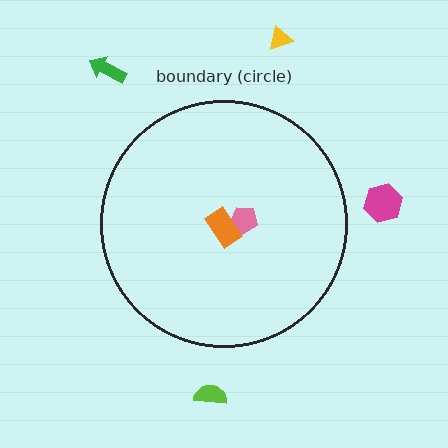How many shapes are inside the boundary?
2 inside, 4 outside.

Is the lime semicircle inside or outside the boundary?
Outside.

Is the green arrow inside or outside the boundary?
Outside.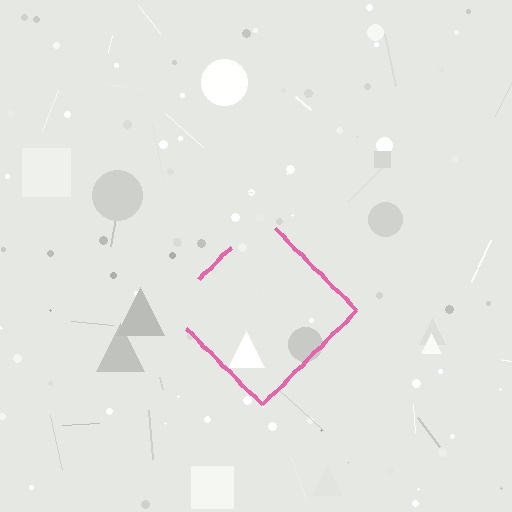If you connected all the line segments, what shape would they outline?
They would outline a diamond.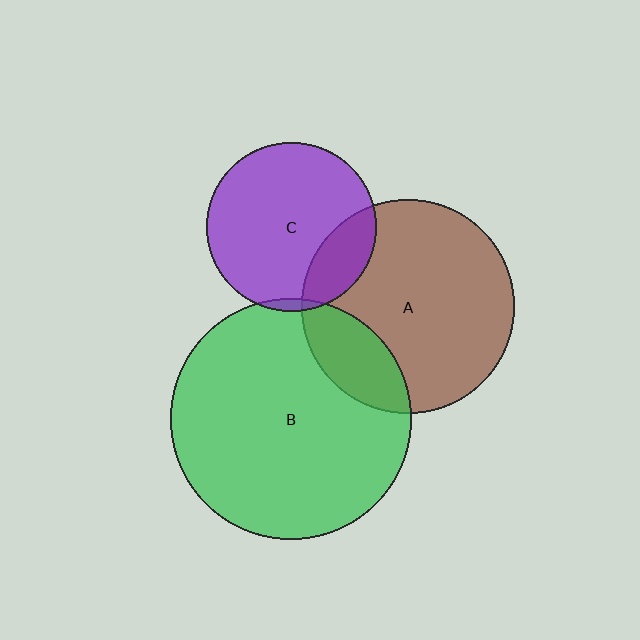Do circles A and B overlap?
Yes.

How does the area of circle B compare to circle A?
Approximately 1.3 times.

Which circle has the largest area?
Circle B (green).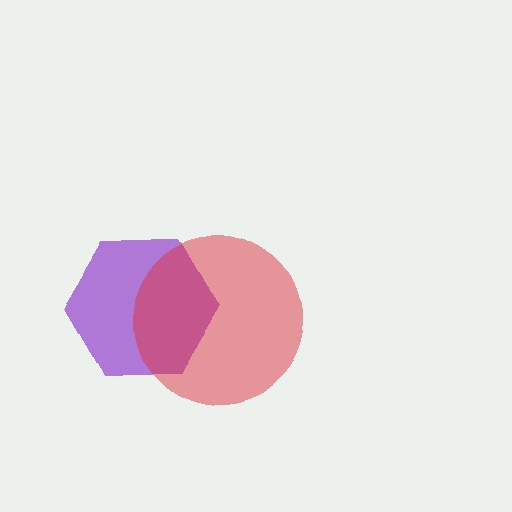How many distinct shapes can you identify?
There are 2 distinct shapes: a purple hexagon, a red circle.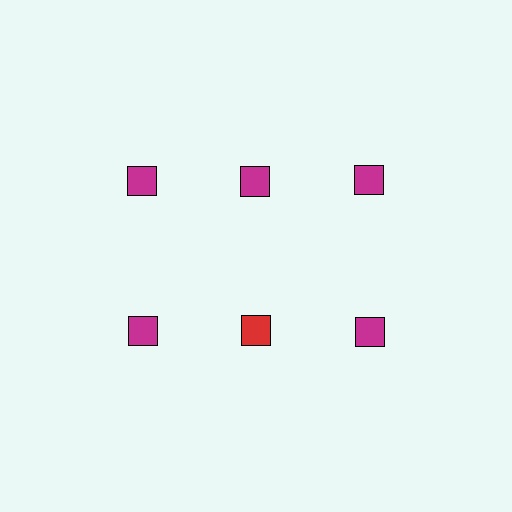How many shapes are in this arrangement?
There are 6 shapes arranged in a grid pattern.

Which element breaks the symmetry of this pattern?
The red square in the second row, second from left column breaks the symmetry. All other shapes are magenta squares.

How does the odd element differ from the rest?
It has a different color: red instead of magenta.